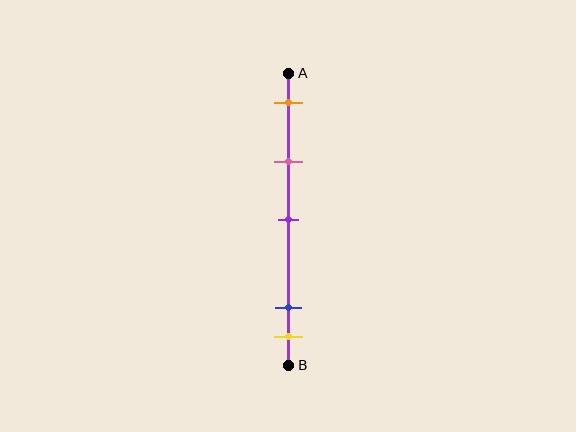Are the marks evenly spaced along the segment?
No, the marks are not evenly spaced.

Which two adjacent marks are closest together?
The blue and yellow marks are the closest adjacent pair.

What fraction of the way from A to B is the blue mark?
The blue mark is approximately 80% (0.8) of the way from A to B.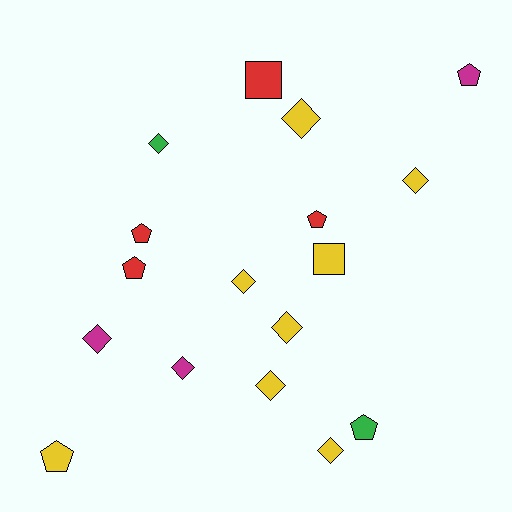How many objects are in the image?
There are 17 objects.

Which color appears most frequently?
Yellow, with 8 objects.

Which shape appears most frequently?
Diamond, with 9 objects.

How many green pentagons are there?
There is 1 green pentagon.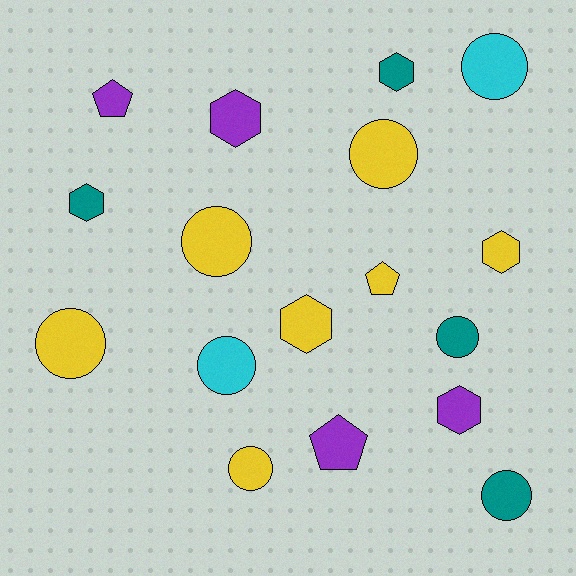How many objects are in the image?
There are 17 objects.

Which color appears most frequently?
Yellow, with 7 objects.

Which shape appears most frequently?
Circle, with 8 objects.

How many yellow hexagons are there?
There are 2 yellow hexagons.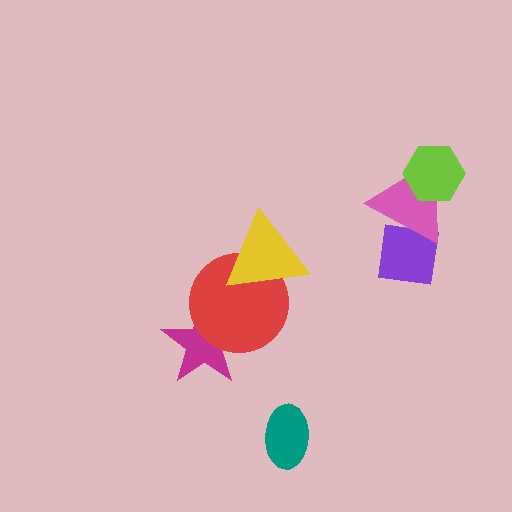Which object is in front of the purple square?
The pink triangle is in front of the purple square.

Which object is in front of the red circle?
The yellow triangle is in front of the red circle.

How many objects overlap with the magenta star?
1 object overlaps with the magenta star.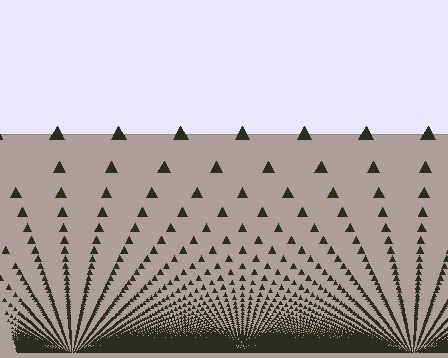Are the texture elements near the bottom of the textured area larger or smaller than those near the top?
Smaller. The gradient is inverted — elements near the bottom are smaller and denser.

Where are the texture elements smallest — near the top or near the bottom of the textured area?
Near the bottom.